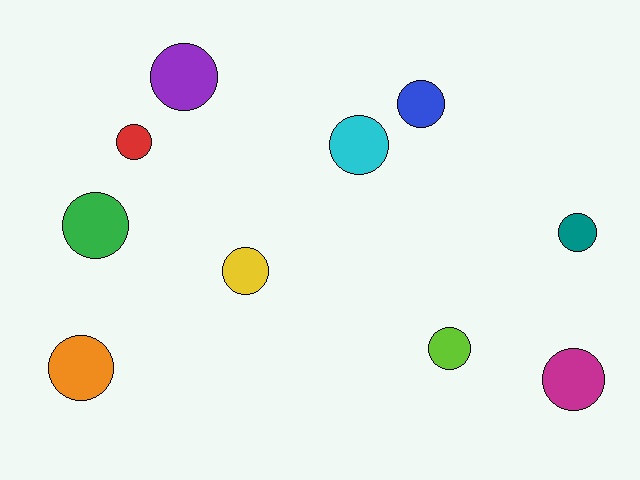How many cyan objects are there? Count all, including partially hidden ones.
There is 1 cyan object.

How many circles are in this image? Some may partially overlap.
There are 10 circles.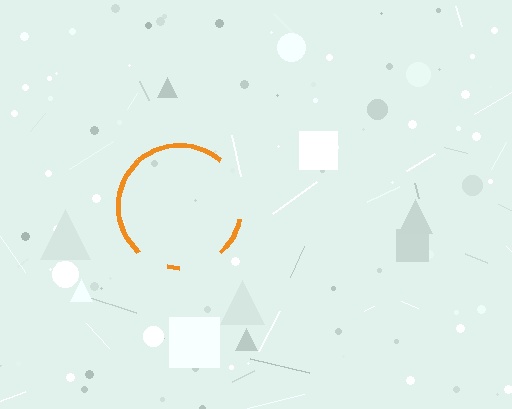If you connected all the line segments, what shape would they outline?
They would outline a circle.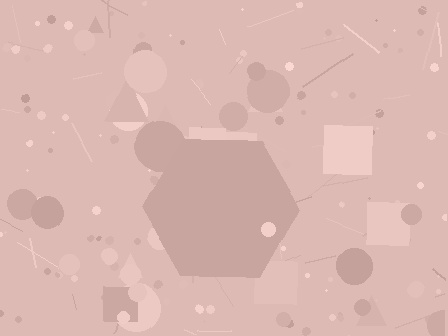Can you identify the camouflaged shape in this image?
The camouflaged shape is a hexagon.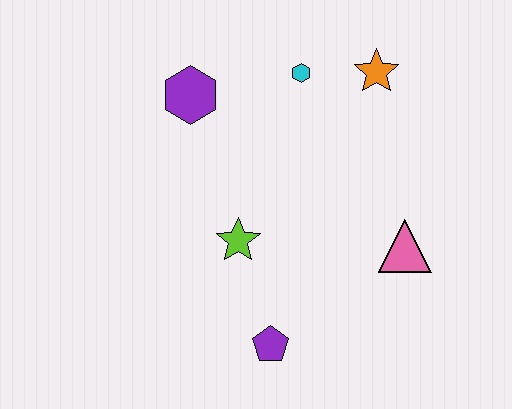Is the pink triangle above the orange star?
No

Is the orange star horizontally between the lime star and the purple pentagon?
No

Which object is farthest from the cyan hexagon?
The purple pentagon is farthest from the cyan hexagon.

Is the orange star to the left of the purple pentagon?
No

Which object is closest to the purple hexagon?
The cyan hexagon is closest to the purple hexagon.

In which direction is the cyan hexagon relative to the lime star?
The cyan hexagon is above the lime star.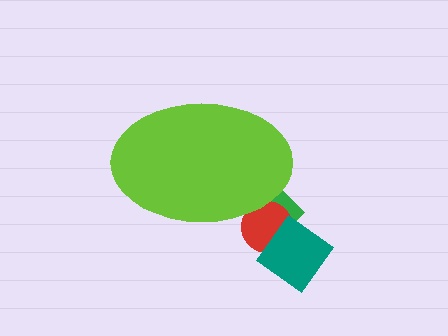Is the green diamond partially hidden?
Yes, the green diamond is partially hidden behind the lime ellipse.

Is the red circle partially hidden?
Yes, the red circle is partially hidden behind the lime ellipse.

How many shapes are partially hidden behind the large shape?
2 shapes are partially hidden.